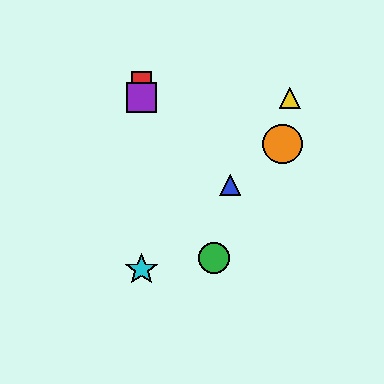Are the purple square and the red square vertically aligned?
Yes, both are at x≈141.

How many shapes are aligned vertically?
3 shapes (the red square, the purple square, the cyan star) are aligned vertically.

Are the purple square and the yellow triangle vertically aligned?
No, the purple square is at x≈141 and the yellow triangle is at x≈290.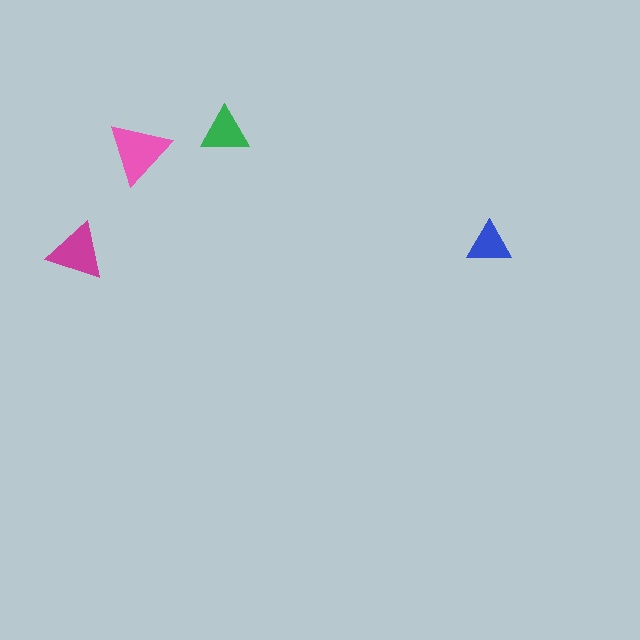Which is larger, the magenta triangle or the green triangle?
The magenta one.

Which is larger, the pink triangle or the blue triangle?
The pink one.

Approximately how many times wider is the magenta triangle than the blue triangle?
About 1.5 times wider.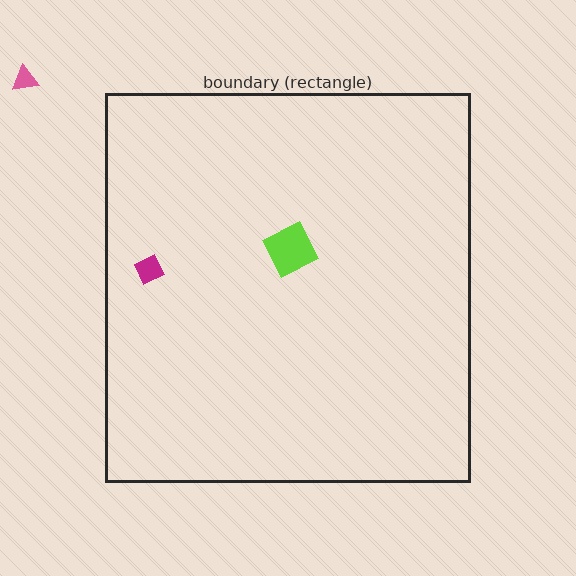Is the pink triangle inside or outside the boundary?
Outside.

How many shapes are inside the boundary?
2 inside, 1 outside.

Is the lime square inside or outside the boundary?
Inside.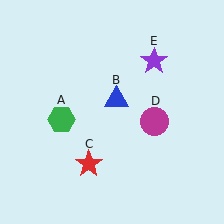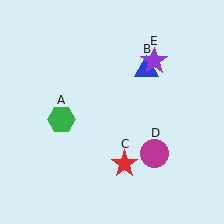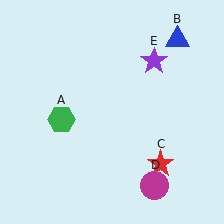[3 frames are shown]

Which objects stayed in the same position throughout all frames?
Green hexagon (object A) and purple star (object E) remained stationary.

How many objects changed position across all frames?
3 objects changed position: blue triangle (object B), red star (object C), magenta circle (object D).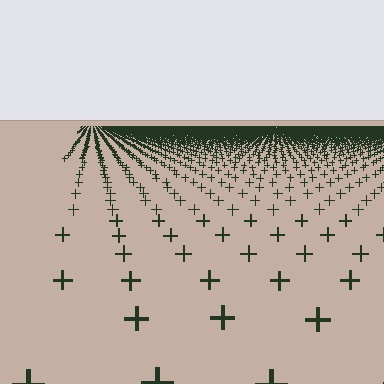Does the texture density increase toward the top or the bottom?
Density increases toward the top.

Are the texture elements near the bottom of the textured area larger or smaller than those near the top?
Larger. Near the bottom, elements are closer to the viewer and appear at a bigger on-screen size.